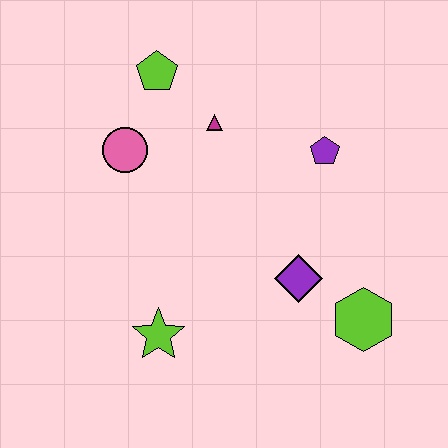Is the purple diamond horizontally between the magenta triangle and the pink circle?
No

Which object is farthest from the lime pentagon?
The lime hexagon is farthest from the lime pentagon.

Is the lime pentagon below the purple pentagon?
No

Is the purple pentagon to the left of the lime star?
No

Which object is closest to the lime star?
The purple diamond is closest to the lime star.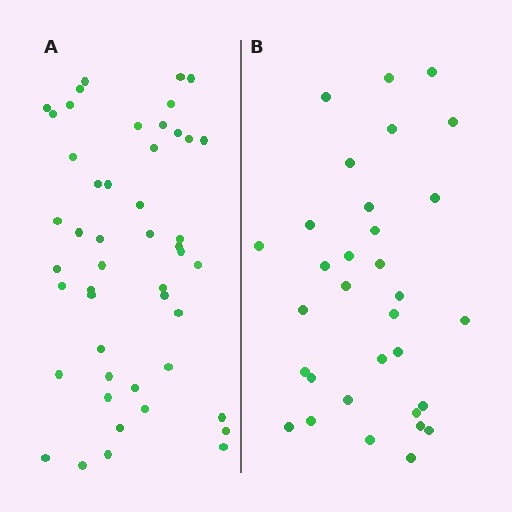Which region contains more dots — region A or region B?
Region A (the left region) has more dots.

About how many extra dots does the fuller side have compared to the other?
Region A has approximately 15 more dots than region B.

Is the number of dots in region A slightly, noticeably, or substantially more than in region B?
Region A has substantially more. The ratio is roughly 1.5 to 1.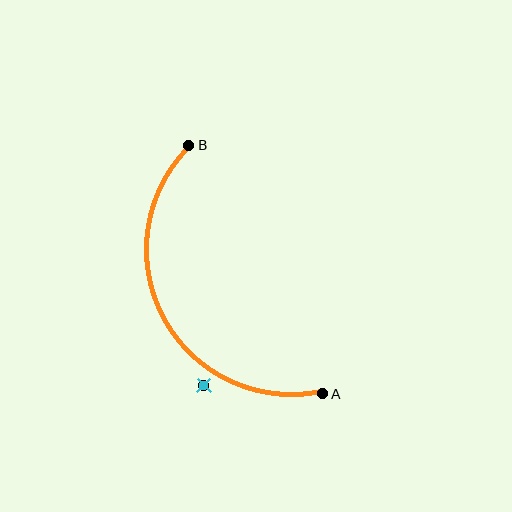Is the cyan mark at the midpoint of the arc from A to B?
No — the cyan mark does not lie on the arc at all. It sits slightly outside the curve.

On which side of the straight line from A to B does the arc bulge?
The arc bulges to the left of the straight line connecting A and B.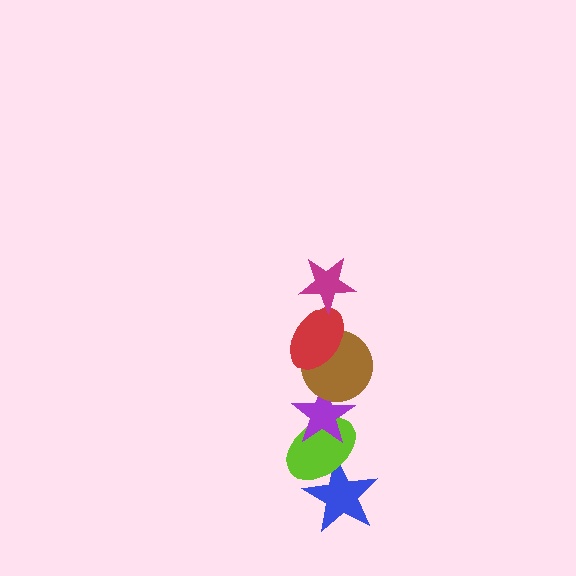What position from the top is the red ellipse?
The red ellipse is 2nd from the top.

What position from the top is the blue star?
The blue star is 6th from the top.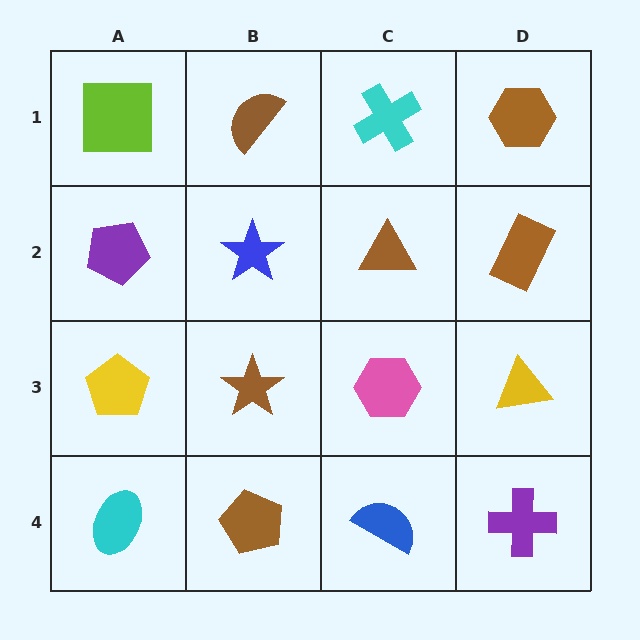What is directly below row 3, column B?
A brown pentagon.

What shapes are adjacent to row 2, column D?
A brown hexagon (row 1, column D), a yellow triangle (row 3, column D), a brown triangle (row 2, column C).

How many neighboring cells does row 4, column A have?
2.